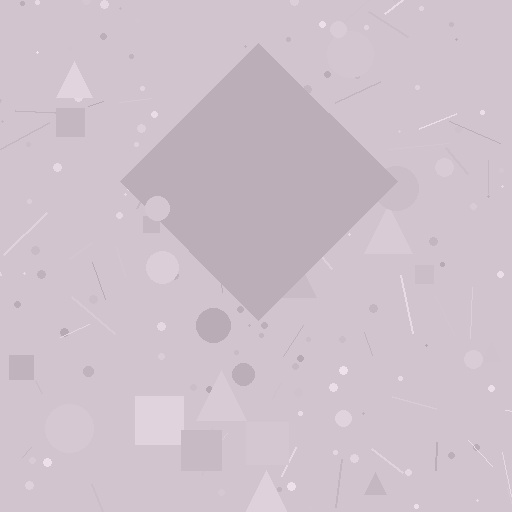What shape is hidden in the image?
A diamond is hidden in the image.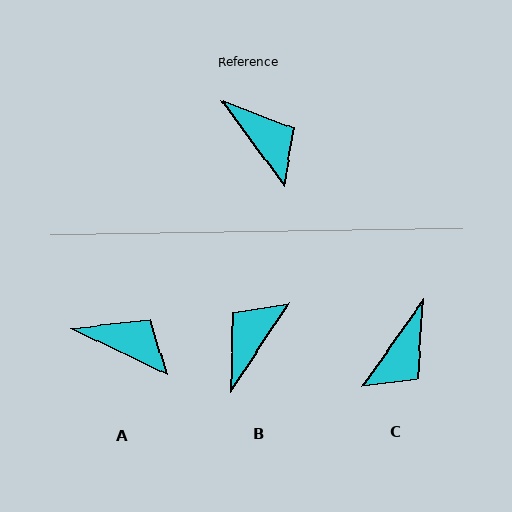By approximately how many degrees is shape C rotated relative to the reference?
Approximately 72 degrees clockwise.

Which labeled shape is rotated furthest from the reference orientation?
B, about 110 degrees away.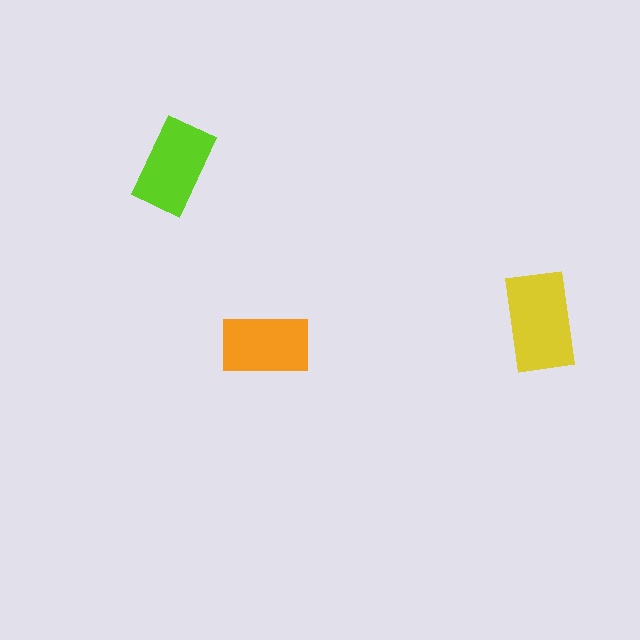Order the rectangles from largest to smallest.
the yellow one, the lime one, the orange one.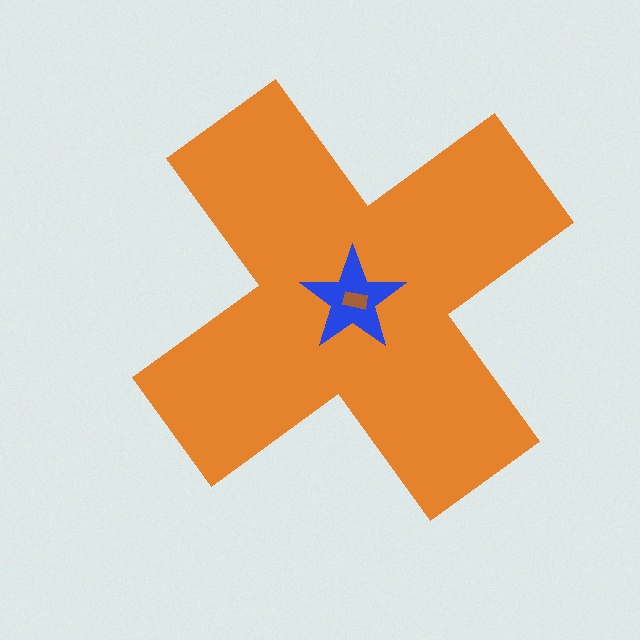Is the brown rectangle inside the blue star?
Yes.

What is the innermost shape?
The brown rectangle.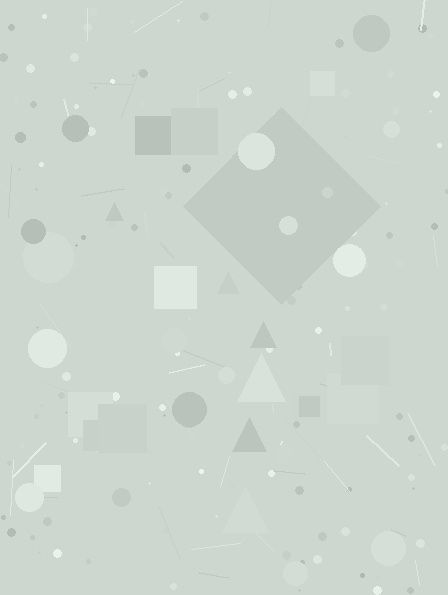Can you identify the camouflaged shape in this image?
The camouflaged shape is a diamond.